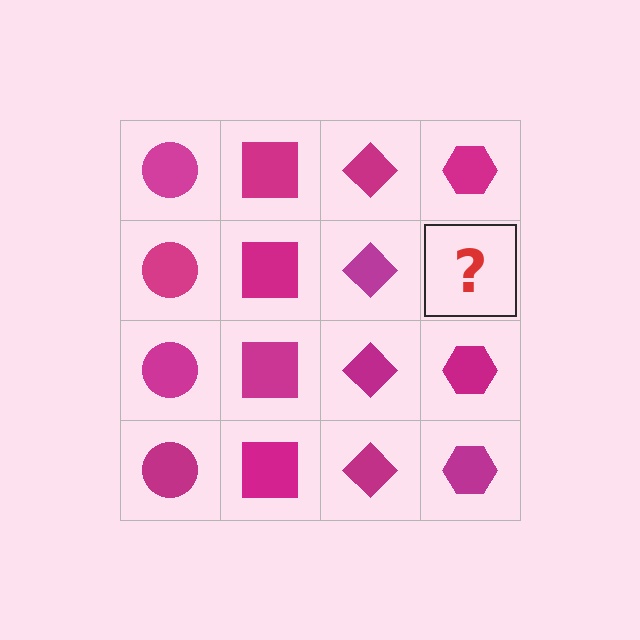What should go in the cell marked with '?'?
The missing cell should contain a magenta hexagon.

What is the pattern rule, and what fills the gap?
The rule is that each column has a consistent shape. The gap should be filled with a magenta hexagon.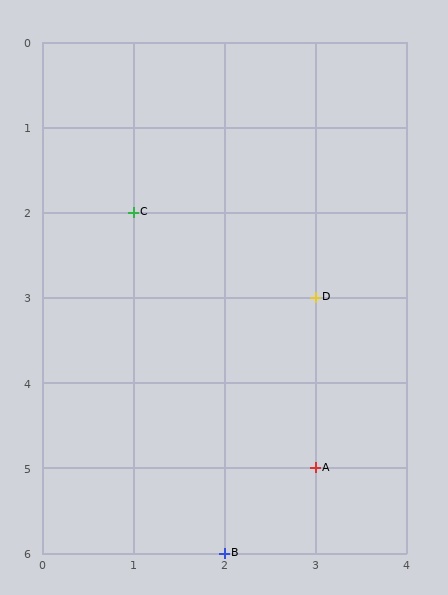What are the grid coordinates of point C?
Point C is at grid coordinates (1, 2).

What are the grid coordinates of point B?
Point B is at grid coordinates (2, 6).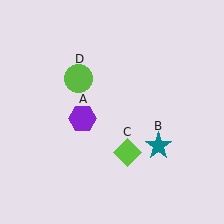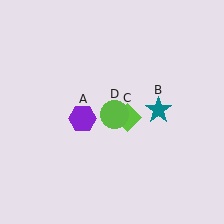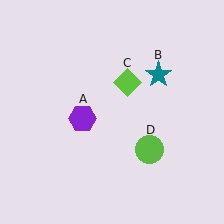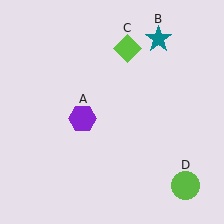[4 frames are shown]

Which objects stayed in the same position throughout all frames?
Purple hexagon (object A) remained stationary.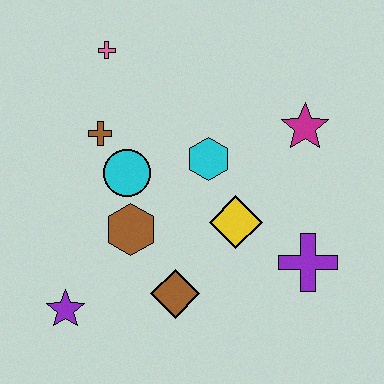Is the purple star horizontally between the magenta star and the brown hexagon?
No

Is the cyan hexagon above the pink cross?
No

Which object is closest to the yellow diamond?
The cyan hexagon is closest to the yellow diamond.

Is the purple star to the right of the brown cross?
No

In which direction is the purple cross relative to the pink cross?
The purple cross is below the pink cross.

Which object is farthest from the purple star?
The magenta star is farthest from the purple star.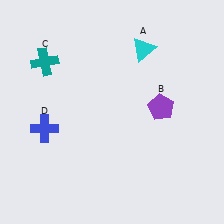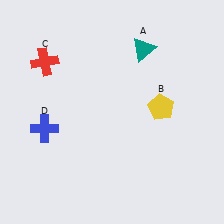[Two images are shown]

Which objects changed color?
A changed from cyan to teal. B changed from purple to yellow. C changed from teal to red.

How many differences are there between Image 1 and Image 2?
There are 3 differences between the two images.